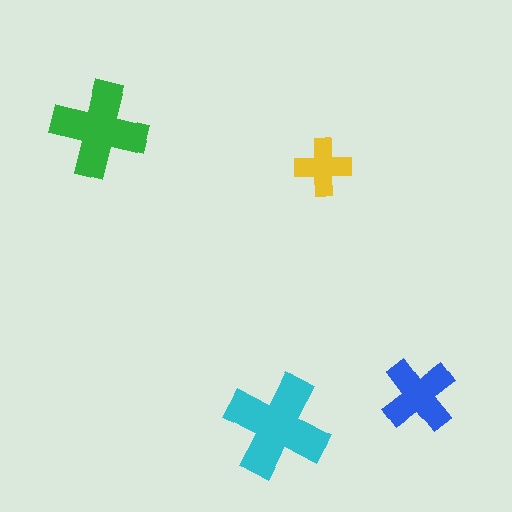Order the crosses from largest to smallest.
the cyan one, the green one, the blue one, the yellow one.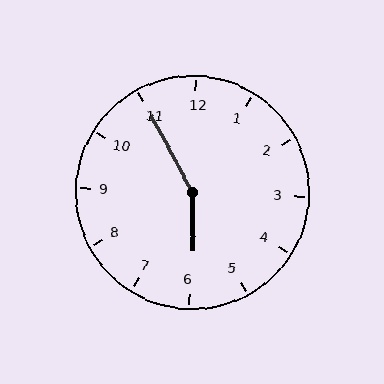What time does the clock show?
5:55.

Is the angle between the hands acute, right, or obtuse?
It is obtuse.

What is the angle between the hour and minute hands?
Approximately 152 degrees.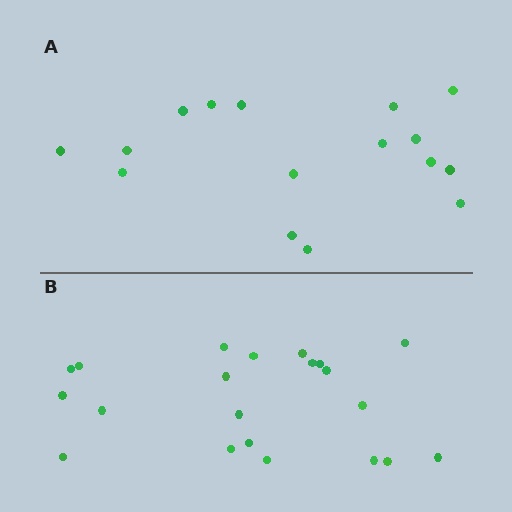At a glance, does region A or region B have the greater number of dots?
Region B (the bottom region) has more dots.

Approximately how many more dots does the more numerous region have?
Region B has about 5 more dots than region A.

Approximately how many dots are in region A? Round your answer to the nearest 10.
About 20 dots. (The exact count is 16, which rounds to 20.)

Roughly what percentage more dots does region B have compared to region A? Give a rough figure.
About 30% more.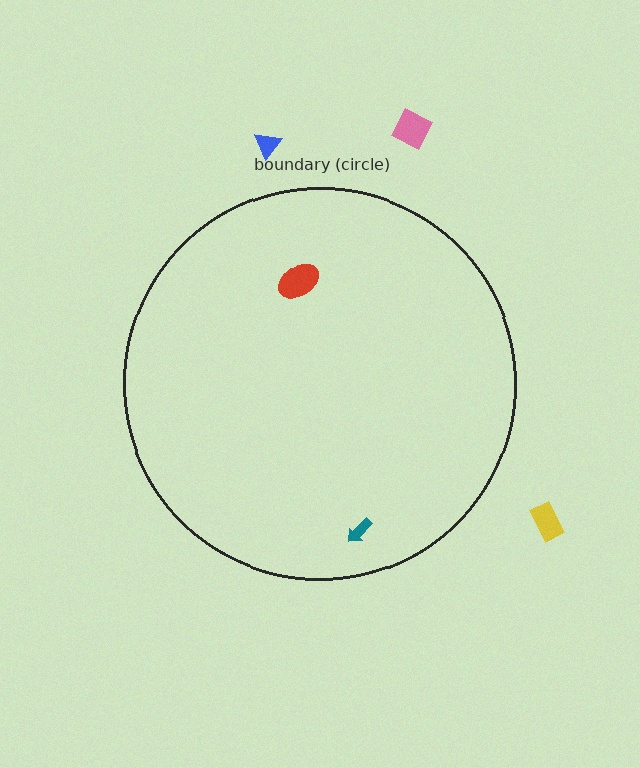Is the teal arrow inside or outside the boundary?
Inside.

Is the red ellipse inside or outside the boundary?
Inside.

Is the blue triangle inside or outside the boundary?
Outside.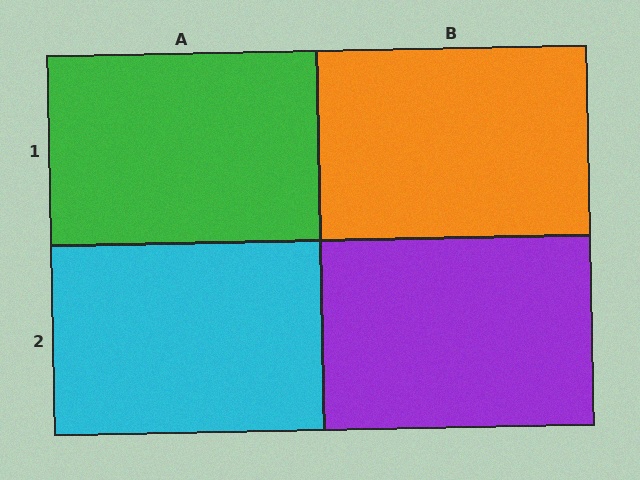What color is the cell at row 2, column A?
Cyan.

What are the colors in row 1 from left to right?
Green, orange.